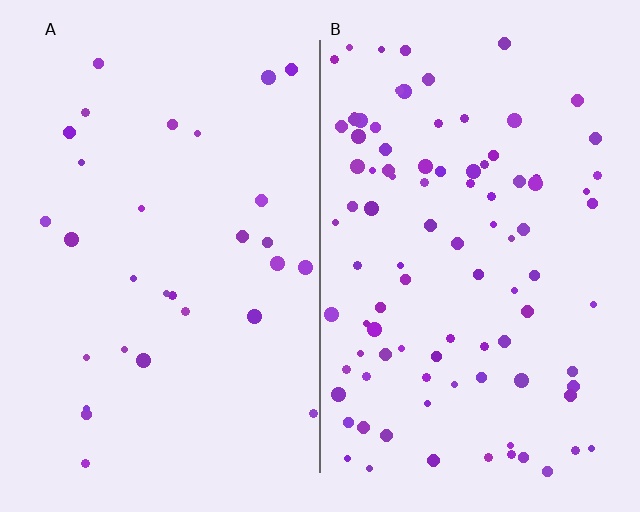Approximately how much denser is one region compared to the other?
Approximately 3.2× — region B over region A.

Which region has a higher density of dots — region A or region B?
B (the right).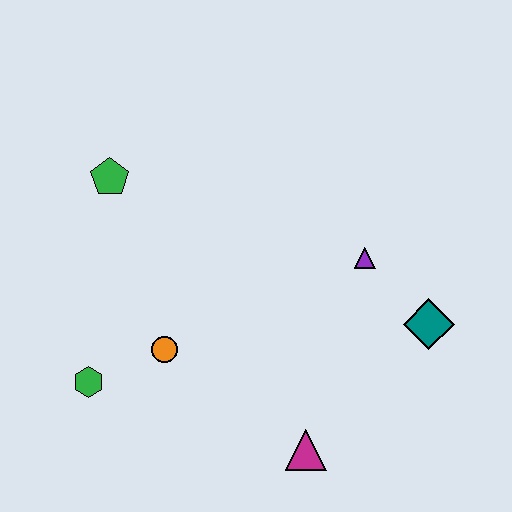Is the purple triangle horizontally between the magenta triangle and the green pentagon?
No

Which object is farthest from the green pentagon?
The teal diamond is farthest from the green pentagon.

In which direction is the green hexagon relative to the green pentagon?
The green hexagon is below the green pentagon.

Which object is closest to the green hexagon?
The orange circle is closest to the green hexagon.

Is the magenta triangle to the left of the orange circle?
No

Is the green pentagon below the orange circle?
No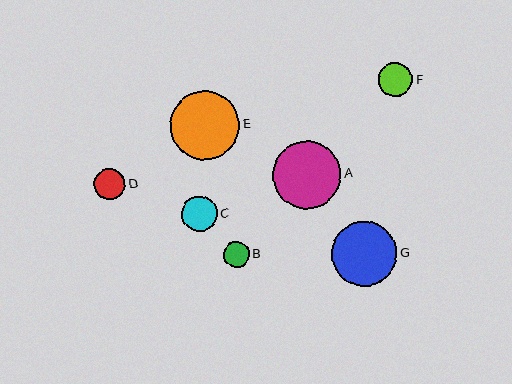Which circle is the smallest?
Circle B is the smallest with a size of approximately 26 pixels.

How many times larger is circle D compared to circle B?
Circle D is approximately 1.2 times the size of circle B.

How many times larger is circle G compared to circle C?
Circle G is approximately 1.8 times the size of circle C.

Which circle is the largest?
Circle E is the largest with a size of approximately 69 pixels.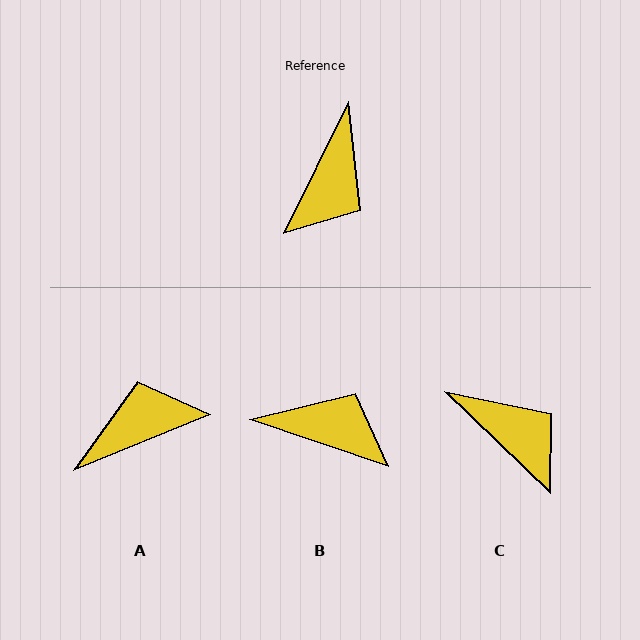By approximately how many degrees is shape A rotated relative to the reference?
Approximately 139 degrees counter-clockwise.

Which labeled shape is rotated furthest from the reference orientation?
A, about 139 degrees away.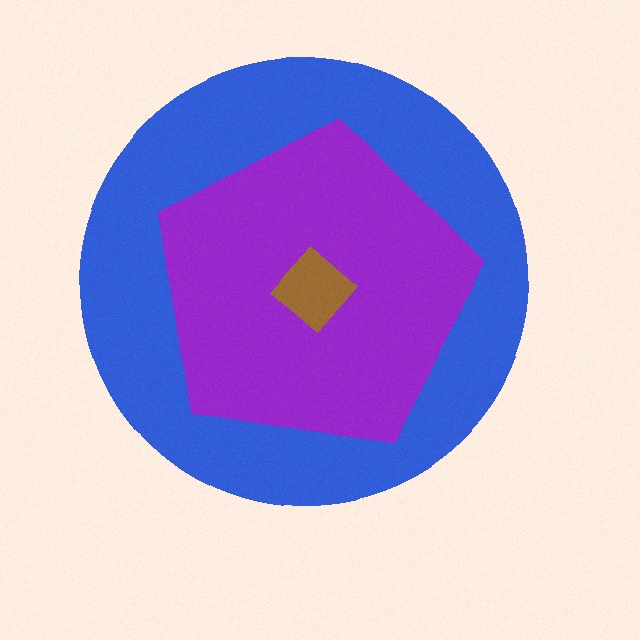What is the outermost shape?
The blue circle.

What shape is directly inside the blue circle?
The purple pentagon.